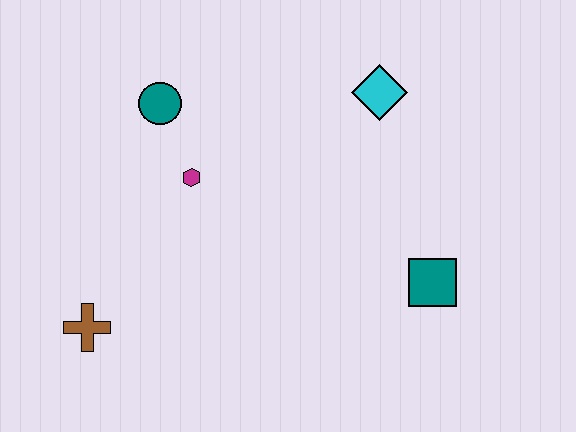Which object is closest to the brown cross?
The magenta hexagon is closest to the brown cross.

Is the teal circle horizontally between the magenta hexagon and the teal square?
No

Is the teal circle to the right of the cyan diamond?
No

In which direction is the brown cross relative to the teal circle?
The brown cross is below the teal circle.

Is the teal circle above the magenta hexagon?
Yes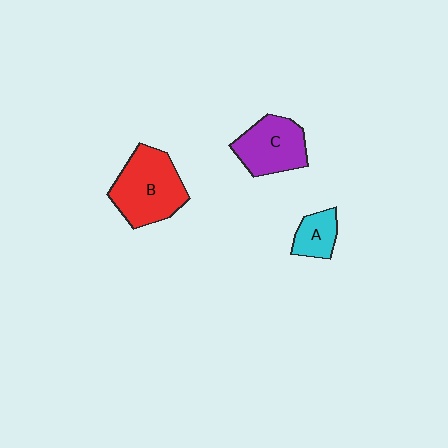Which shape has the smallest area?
Shape A (cyan).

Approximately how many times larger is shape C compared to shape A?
Approximately 1.9 times.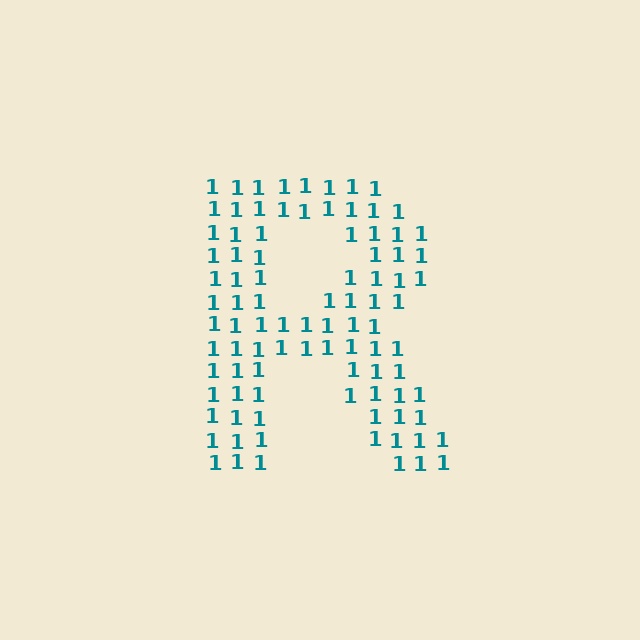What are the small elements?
The small elements are digit 1's.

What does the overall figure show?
The overall figure shows the letter R.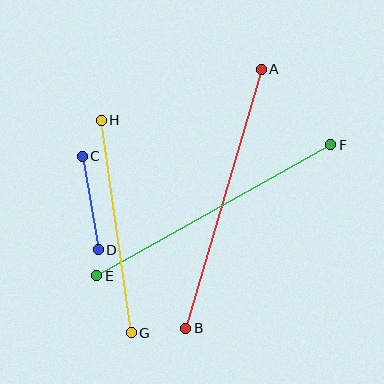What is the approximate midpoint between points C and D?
The midpoint is at approximately (90, 203) pixels.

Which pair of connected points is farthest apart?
Points A and B are farthest apart.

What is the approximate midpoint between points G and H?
The midpoint is at approximately (116, 226) pixels.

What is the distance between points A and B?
The distance is approximately 270 pixels.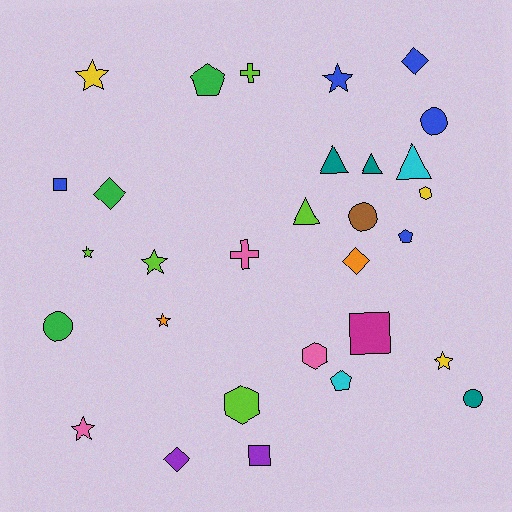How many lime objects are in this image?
There are 5 lime objects.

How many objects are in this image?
There are 30 objects.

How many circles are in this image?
There are 4 circles.